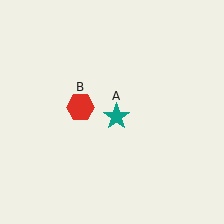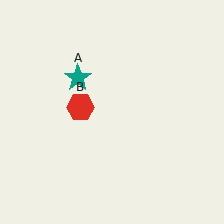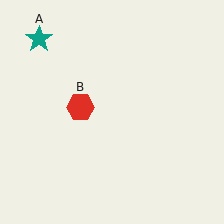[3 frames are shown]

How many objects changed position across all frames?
1 object changed position: teal star (object A).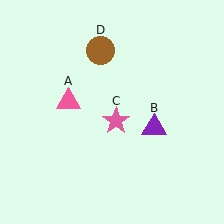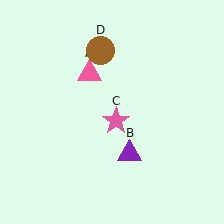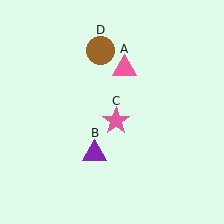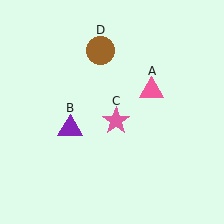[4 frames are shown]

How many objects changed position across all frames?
2 objects changed position: pink triangle (object A), purple triangle (object B).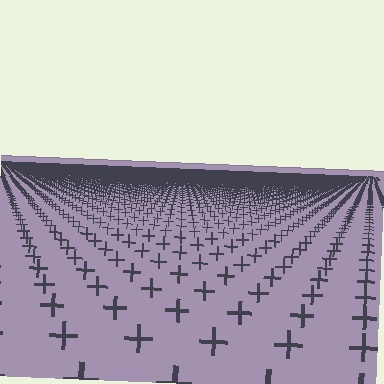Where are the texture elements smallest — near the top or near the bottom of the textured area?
Near the top.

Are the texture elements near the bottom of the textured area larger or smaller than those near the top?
Larger. Near the bottom, elements are closer to the viewer and appear at a bigger on-screen size.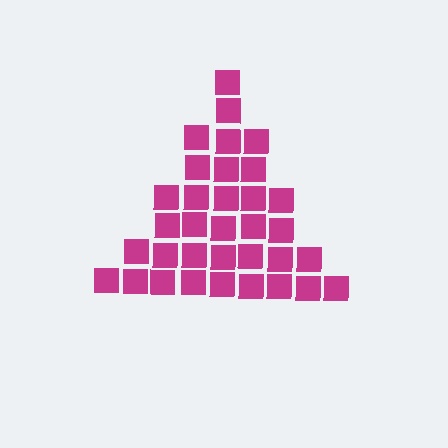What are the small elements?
The small elements are squares.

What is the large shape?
The large shape is a triangle.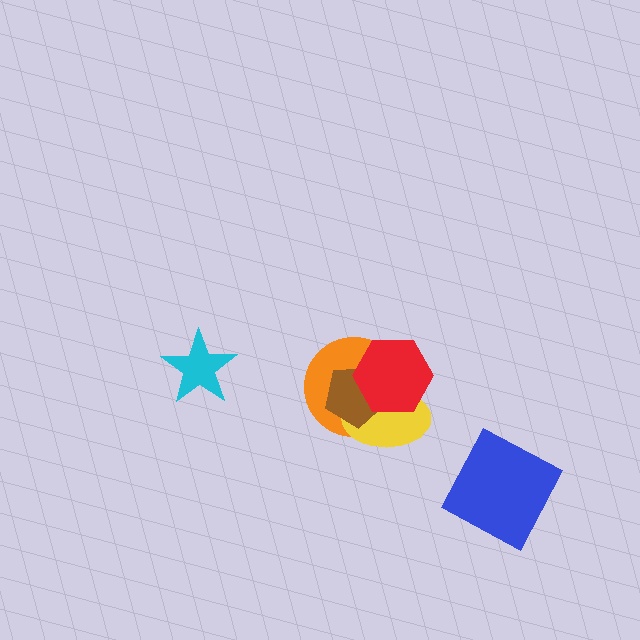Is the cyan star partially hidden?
No, no other shape covers it.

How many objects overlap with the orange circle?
3 objects overlap with the orange circle.